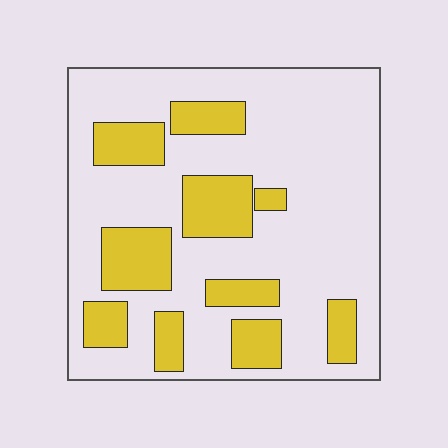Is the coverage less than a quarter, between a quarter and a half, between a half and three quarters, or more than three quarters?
Between a quarter and a half.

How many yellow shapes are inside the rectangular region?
10.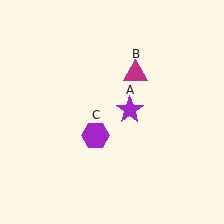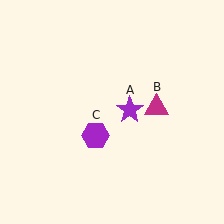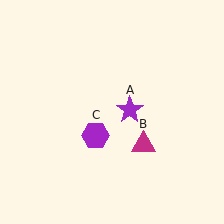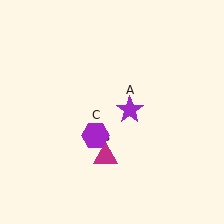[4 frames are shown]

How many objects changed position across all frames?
1 object changed position: magenta triangle (object B).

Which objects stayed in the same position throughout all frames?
Purple star (object A) and purple hexagon (object C) remained stationary.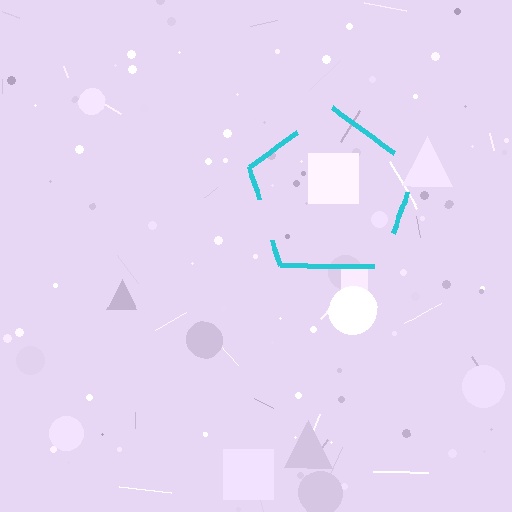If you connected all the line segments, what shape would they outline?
They would outline a pentagon.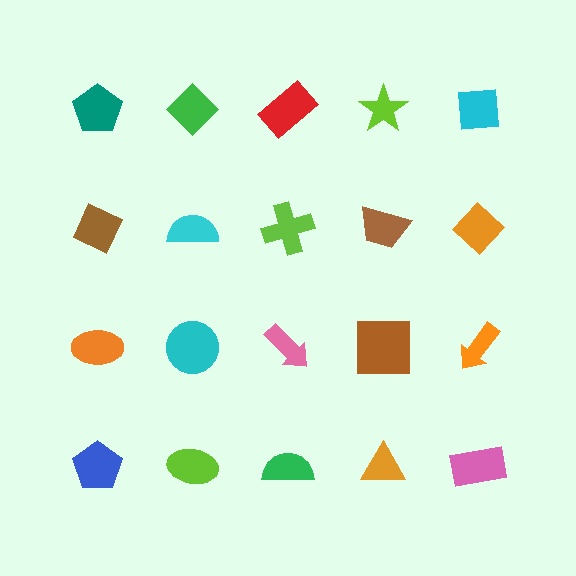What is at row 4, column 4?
An orange triangle.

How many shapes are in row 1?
5 shapes.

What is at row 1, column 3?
A red rectangle.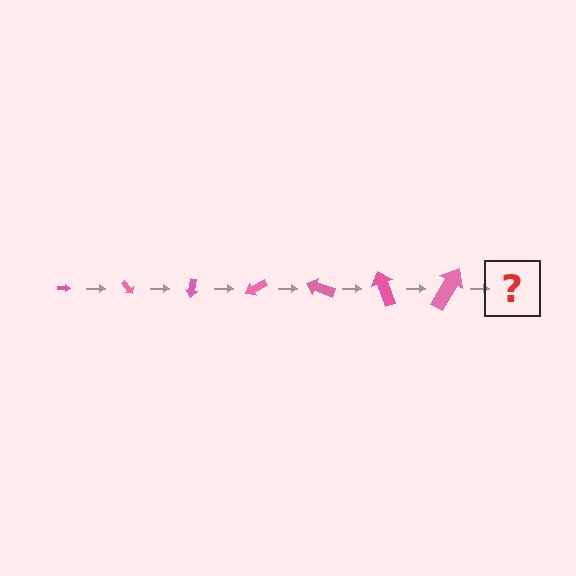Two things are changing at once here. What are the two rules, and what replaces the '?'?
The two rules are that the arrow grows larger each step and it rotates 50 degrees each step. The '?' should be an arrow, larger than the previous one and rotated 350 degrees from the start.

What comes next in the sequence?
The next element should be an arrow, larger than the previous one and rotated 350 degrees from the start.